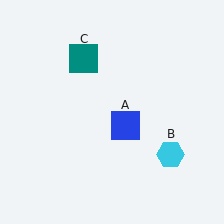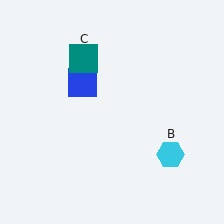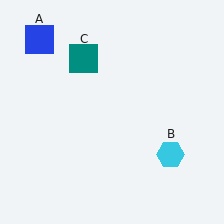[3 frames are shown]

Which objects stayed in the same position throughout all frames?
Cyan hexagon (object B) and teal square (object C) remained stationary.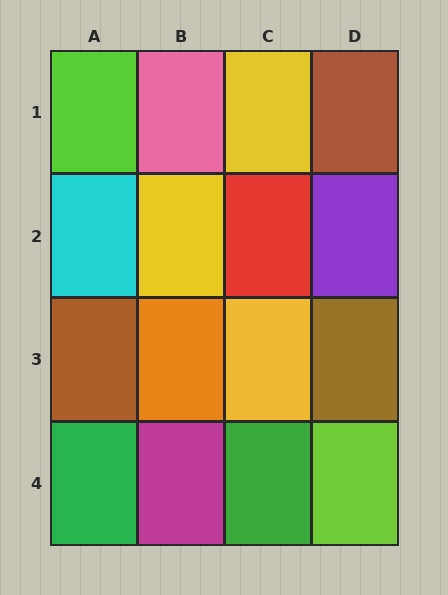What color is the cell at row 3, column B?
Orange.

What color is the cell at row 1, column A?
Lime.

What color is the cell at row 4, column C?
Green.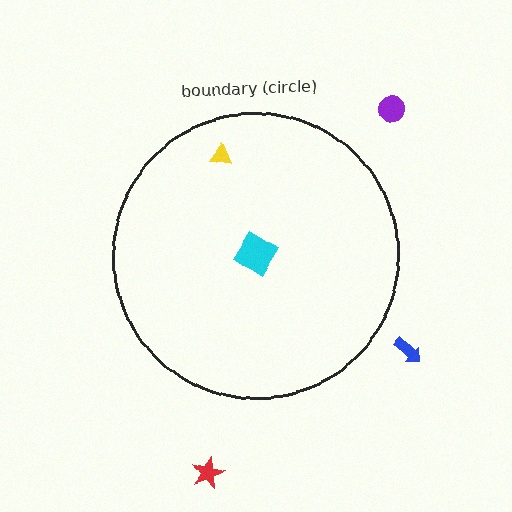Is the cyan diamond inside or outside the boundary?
Inside.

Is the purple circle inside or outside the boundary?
Outside.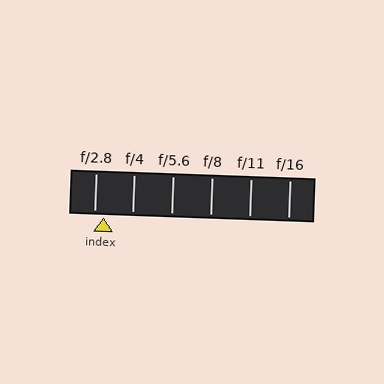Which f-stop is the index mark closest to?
The index mark is closest to f/2.8.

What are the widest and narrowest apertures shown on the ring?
The widest aperture shown is f/2.8 and the narrowest is f/16.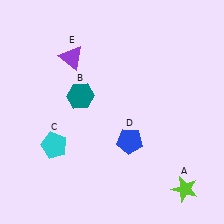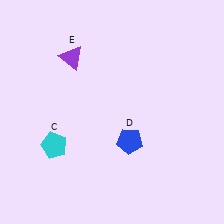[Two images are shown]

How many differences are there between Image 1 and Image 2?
There are 2 differences between the two images.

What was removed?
The lime star (A), the teal hexagon (B) were removed in Image 2.